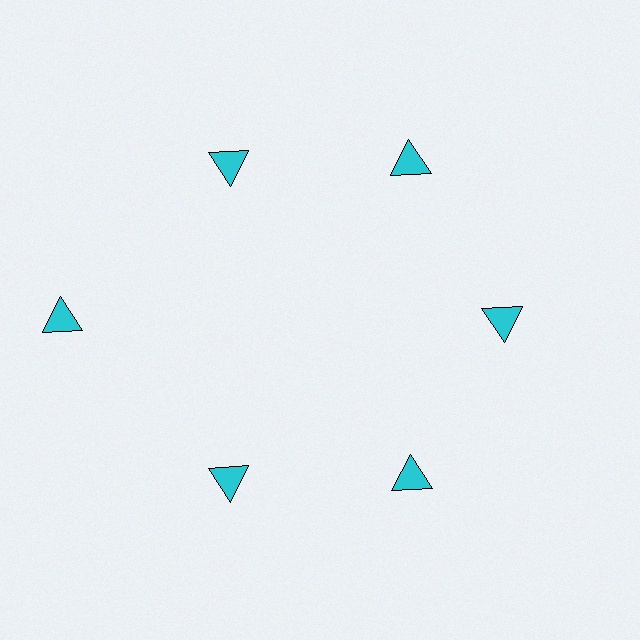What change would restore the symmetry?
The symmetry would be restored by moving it inward, back onto the ring so that all 6 triangles sit at equal angles and equal distance from the center.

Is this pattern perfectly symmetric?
No. The 6 cyan triangles are arranged in a ring, but one element near the 9 o'clock position is pushed outward from the center, breaking the 6-fold rotational symmetry.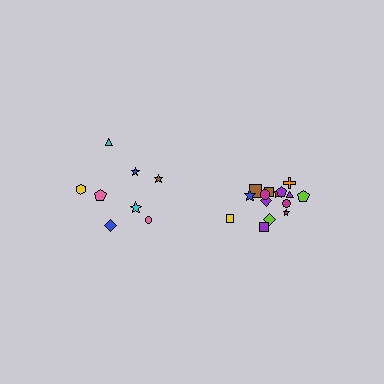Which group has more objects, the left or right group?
The right group.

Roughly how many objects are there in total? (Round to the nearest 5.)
Roughly 25 objects in total.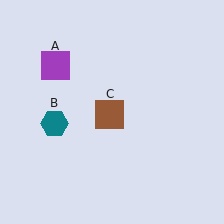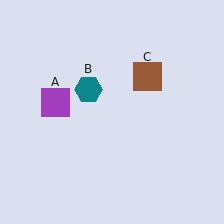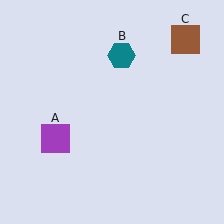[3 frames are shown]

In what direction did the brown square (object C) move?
The brown square (object C) moved up and to the right.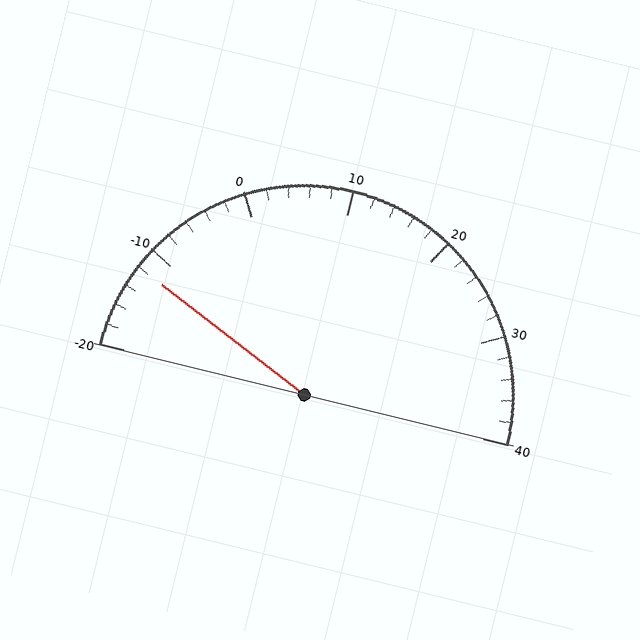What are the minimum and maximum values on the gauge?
The gauge ranges from -20 to 40.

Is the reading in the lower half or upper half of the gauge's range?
The reading is in the lower half of the range (-20 to 40).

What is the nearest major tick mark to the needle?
The nearest major tick mark is -10.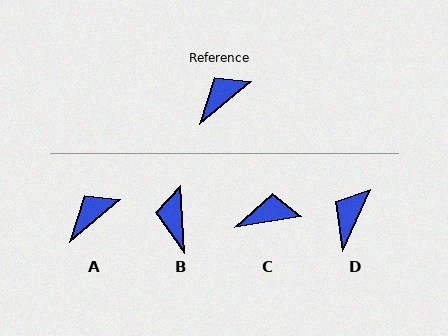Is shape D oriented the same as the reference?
No, it is off by about 26 degrees.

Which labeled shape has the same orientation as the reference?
A.